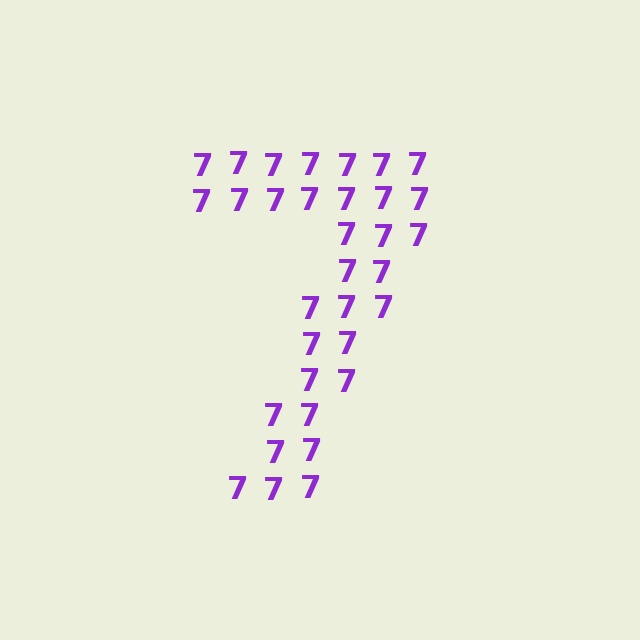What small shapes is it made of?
It is made of small digit 7's.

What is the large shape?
The large shape is the digit 7.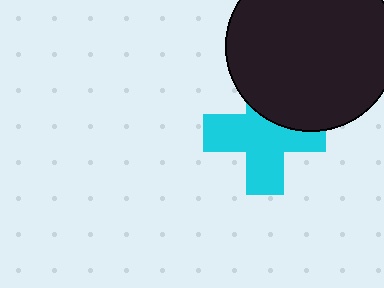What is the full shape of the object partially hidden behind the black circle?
The partially hidden object is a cyan cross.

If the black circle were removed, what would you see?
You would see the complete cyan cross.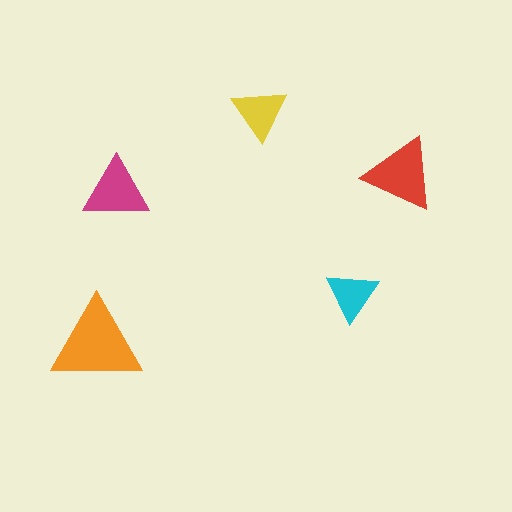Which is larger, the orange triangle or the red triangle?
The orange one.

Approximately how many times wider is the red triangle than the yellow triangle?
About 1.5 times wider.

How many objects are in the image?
There are 5 objects in the image.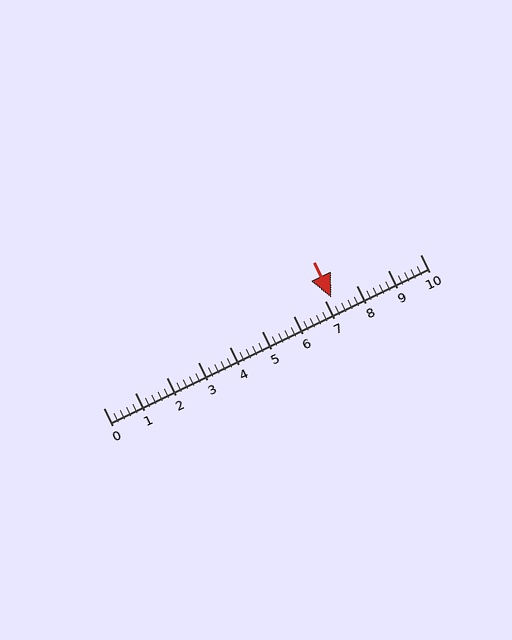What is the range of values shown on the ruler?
The ruler shows values from 0 to 10.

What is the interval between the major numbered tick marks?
The major tick marks are spaced 1 units apart.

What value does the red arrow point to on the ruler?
The red arrow points to approximately 7.2.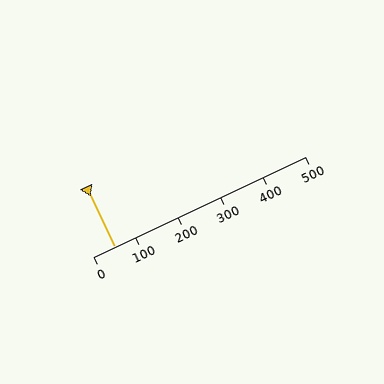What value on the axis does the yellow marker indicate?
The marker indicates approximately 50.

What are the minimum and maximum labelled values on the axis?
The axis runs from 0 to 500.